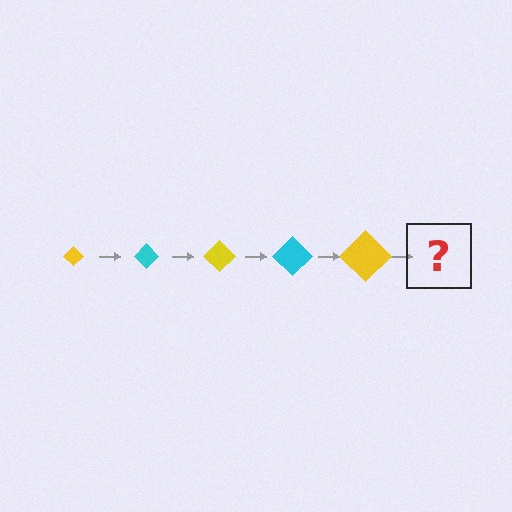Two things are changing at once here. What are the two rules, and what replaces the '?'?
The two rules are that the diamond grows larger each step and the color cycles through yellow and cyan. The '?' should be a cyan diamond, larger than the previous one.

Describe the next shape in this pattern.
It should be a cyan diamond, larger than the previous one.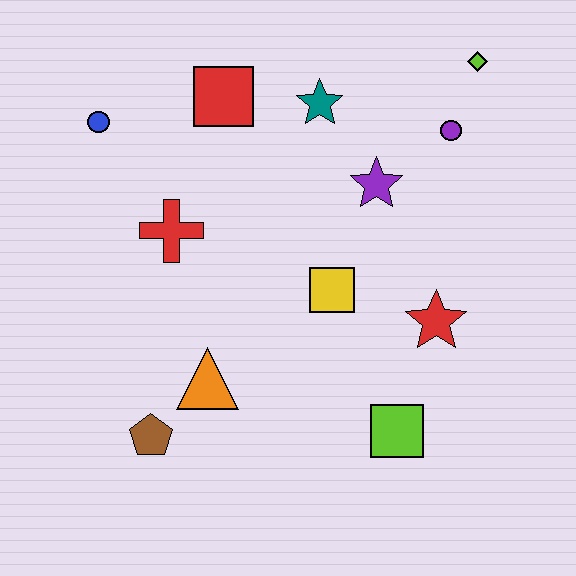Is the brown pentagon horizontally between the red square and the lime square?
No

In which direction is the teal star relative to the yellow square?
The teal star is above the yellow square.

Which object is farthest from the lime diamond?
The brown pentagon is farthest from the lime diamond.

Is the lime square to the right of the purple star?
Yes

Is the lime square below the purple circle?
Yes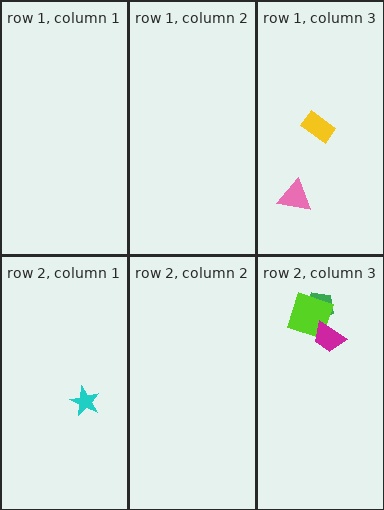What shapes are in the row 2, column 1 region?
The cyan star.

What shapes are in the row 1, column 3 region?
The yellow rectangle, the pink triangle.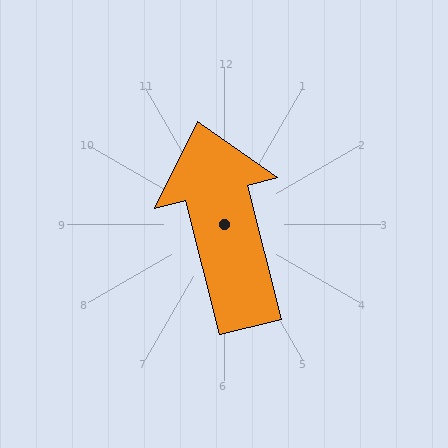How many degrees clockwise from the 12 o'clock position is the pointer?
Approximately 346 degrees.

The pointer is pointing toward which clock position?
Roughly 12 o'clock.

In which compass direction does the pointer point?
North.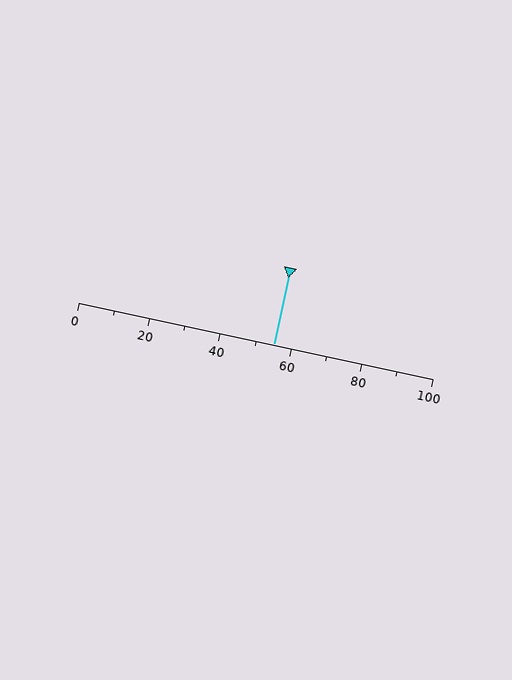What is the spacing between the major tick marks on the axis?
The major ticks are spaced 20 apart.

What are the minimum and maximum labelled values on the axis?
The axis runs from 0 to 100.